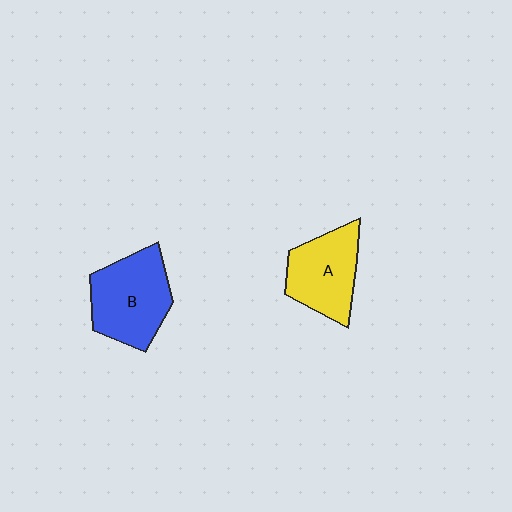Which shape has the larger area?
Shape B (blue).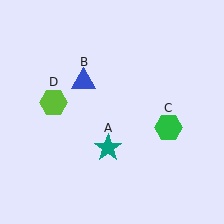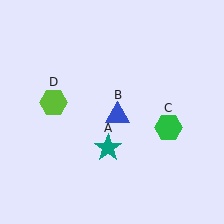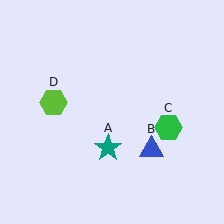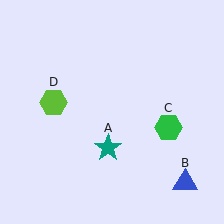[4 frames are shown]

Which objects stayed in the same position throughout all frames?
Teal star (object A) and green hexagon (object C) and lime hexagon (object D) remained stationary.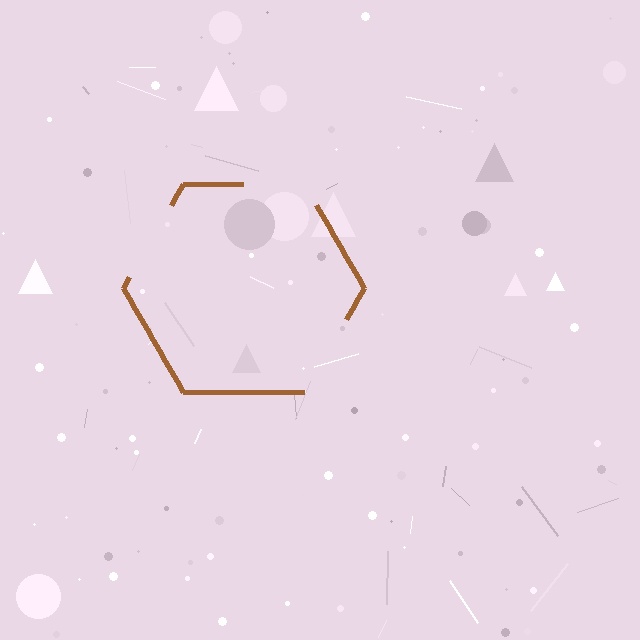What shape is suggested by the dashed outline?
The dashed outline suggests a hexagon.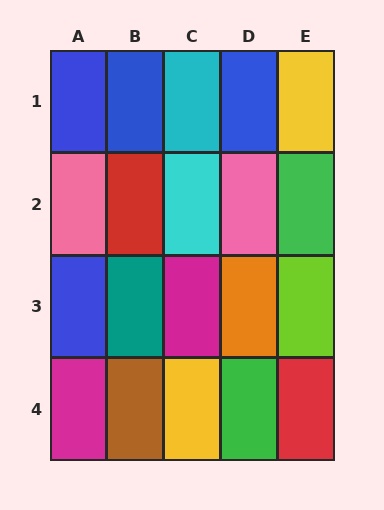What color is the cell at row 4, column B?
Brown.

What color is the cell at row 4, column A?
Magenta.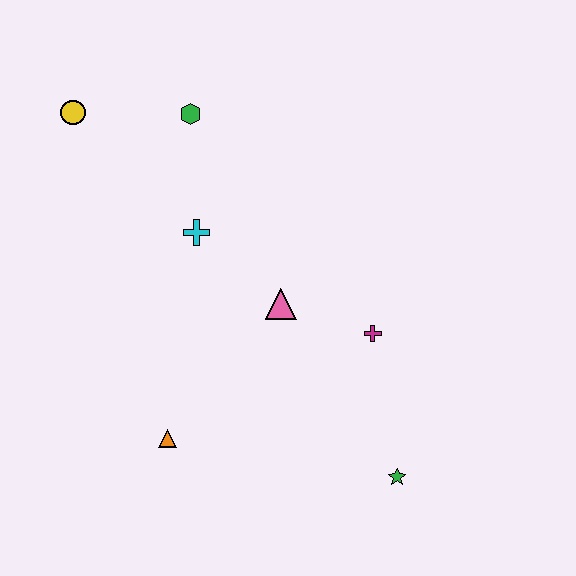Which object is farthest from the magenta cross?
The yellow circle is farthest from the magenta cross.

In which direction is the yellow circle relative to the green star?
The yellow circle is above the green star.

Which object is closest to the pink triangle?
The magenta cross is closest to the pink triangle.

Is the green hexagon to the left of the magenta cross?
Yes